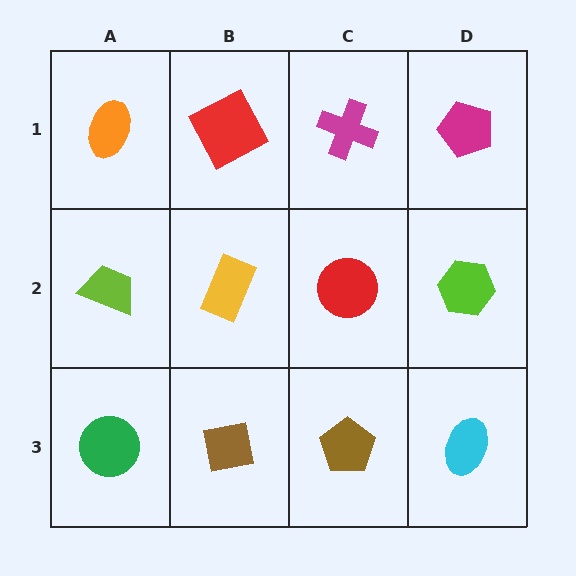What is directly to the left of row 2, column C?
A yellow rectangle.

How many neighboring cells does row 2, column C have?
4.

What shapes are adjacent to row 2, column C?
A magenta cross (row 1, column C), a brown pentagon (row 3, column C), a yellow rectangle (row 2, column B), a lime hexagon (row 2, column D).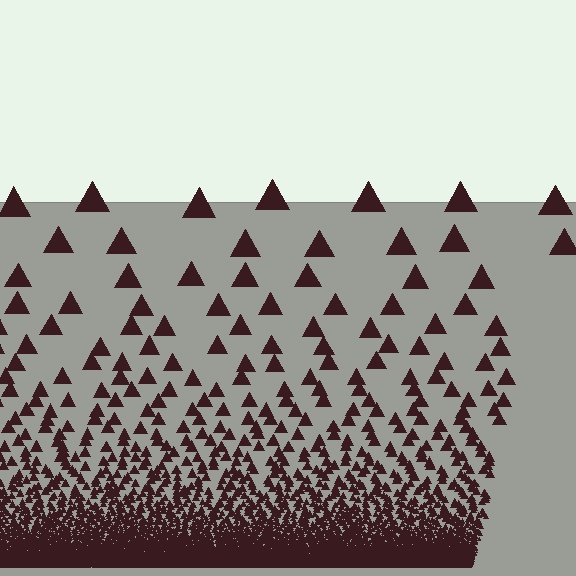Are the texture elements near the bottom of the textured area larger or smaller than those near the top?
Smaller. The gradient is inverted — elements near the bottom are smaller and denser.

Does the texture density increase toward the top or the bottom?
Density increases toward the bottom.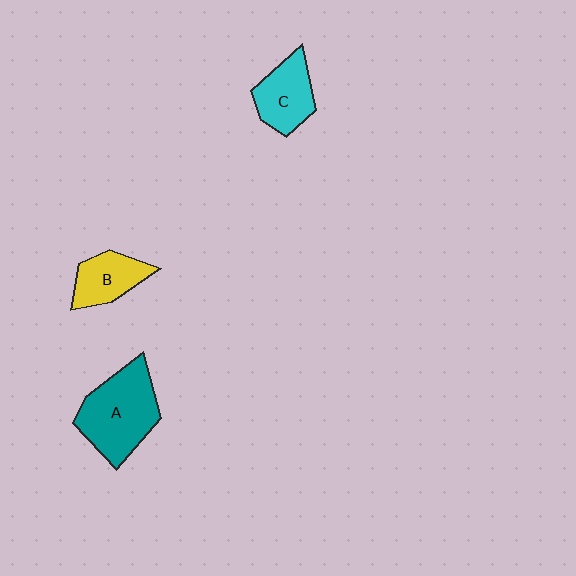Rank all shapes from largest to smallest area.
From largest to smallest: A (teal), C (cyan), B (yellow).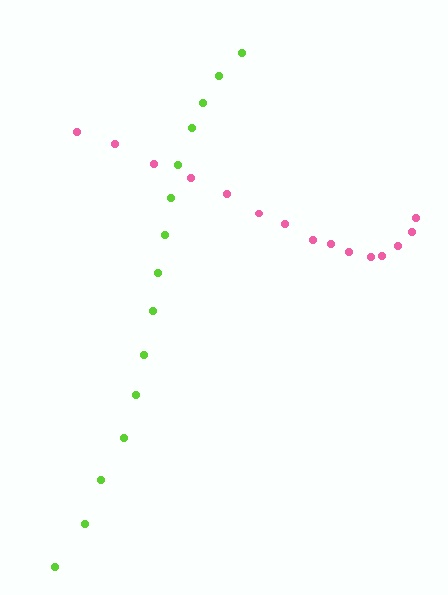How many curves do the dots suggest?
There are 2 distinct paths.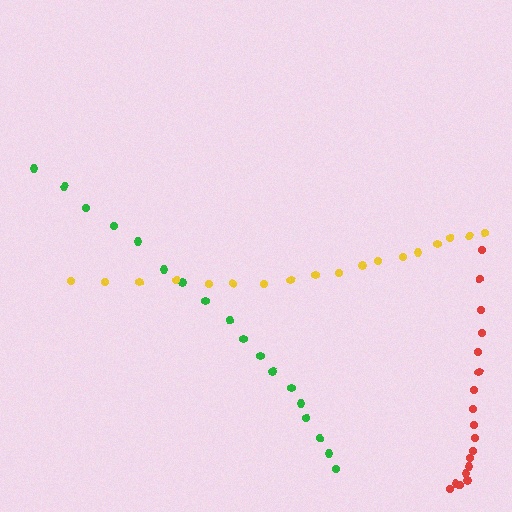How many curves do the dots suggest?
There are 3 distinct paths.